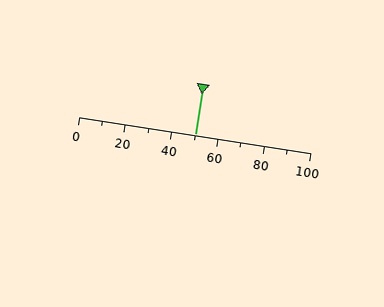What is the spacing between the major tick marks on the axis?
The major ticks are spaced 20 apart.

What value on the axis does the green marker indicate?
The marker indicates approximately 50.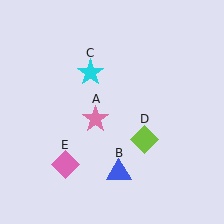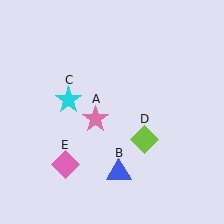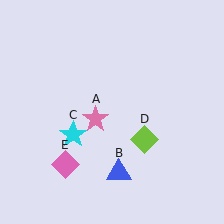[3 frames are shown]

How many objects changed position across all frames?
1 object changed position: cyan star (object C).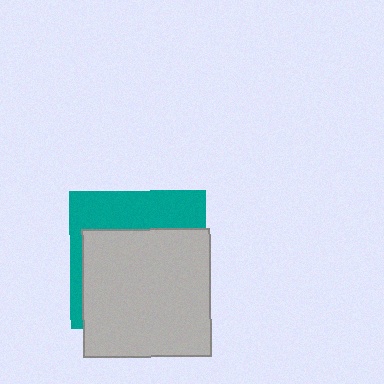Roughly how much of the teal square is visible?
A small part of it is visible (roughly 34%).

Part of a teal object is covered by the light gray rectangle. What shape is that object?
It is a square.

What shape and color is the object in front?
The object in front is a light gray rectangle.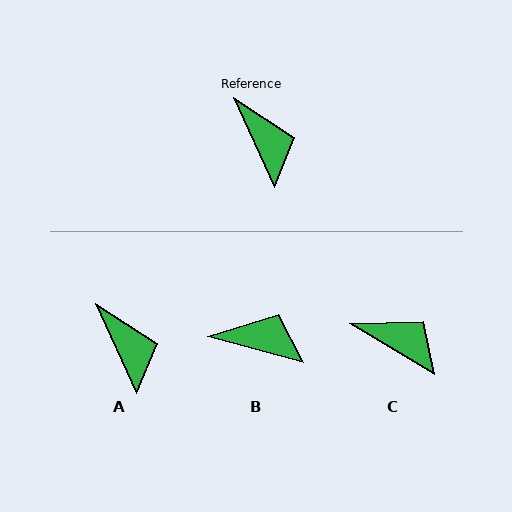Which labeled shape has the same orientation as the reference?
A.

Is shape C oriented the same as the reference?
No, it is off by about 35 degrees.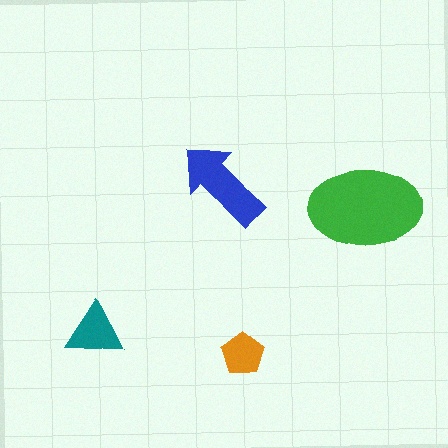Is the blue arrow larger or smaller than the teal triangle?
Larger.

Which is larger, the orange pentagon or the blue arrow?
The blue arrow.